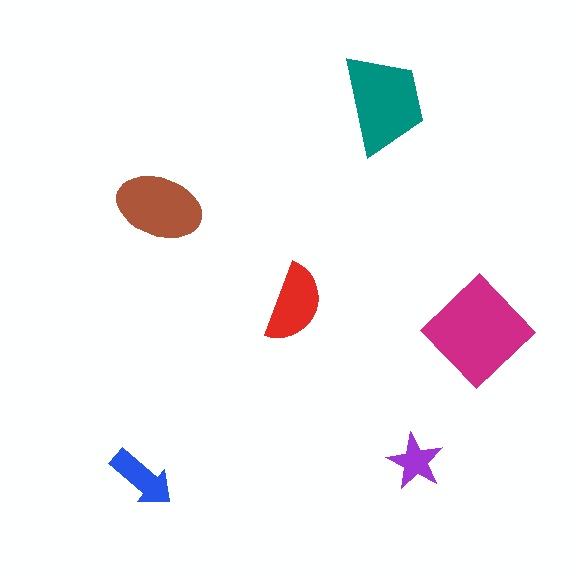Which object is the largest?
The magenta diamond.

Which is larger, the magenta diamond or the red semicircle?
The magenta diamond.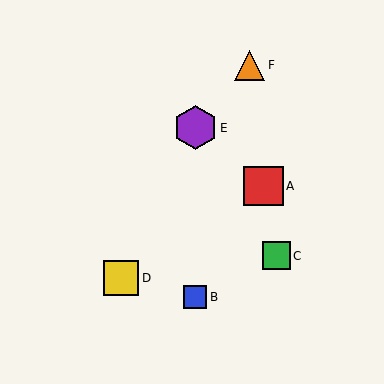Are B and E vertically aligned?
Yes, both are at x≈195.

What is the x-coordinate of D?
Object D is at x≈121.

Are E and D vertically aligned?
No, E is at x≈195 and D is at x≈121.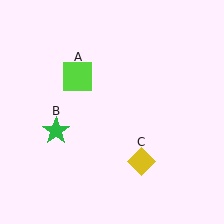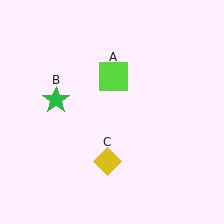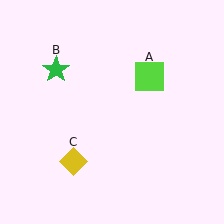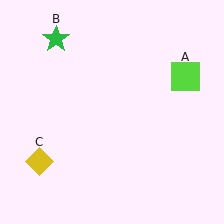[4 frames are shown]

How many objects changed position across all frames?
3 objects changed position: lime square (object A), green star (object B), yellow diamond (object C).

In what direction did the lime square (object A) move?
The lime square (object A) moved right.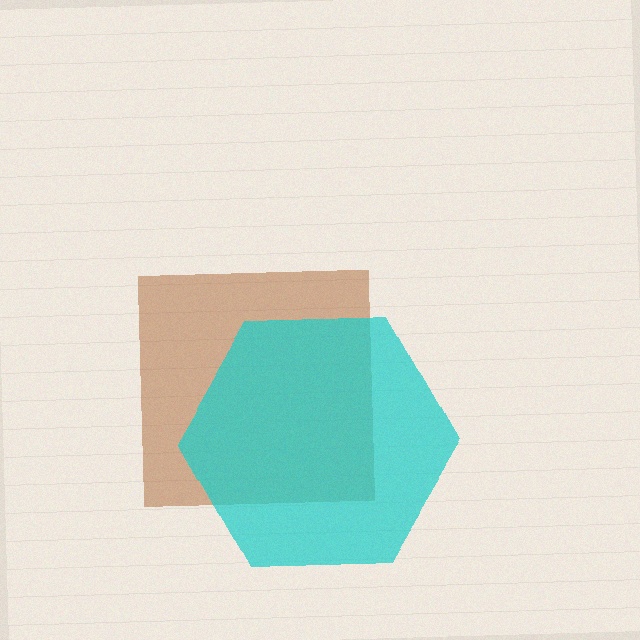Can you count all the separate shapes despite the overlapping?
Yes, there are 2 separate shapes.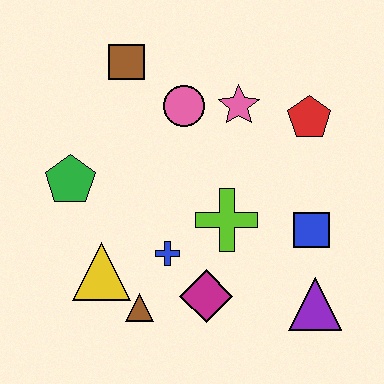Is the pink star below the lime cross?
No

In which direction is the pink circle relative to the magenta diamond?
The pink circle is above the magenta diamond.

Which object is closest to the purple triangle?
The blue square is closest to the purple triangle.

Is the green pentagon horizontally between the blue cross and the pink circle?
No